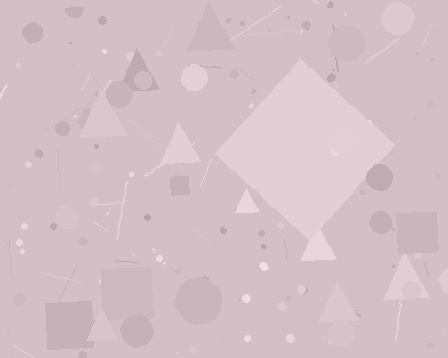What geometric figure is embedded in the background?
A diamond is embedded in the background.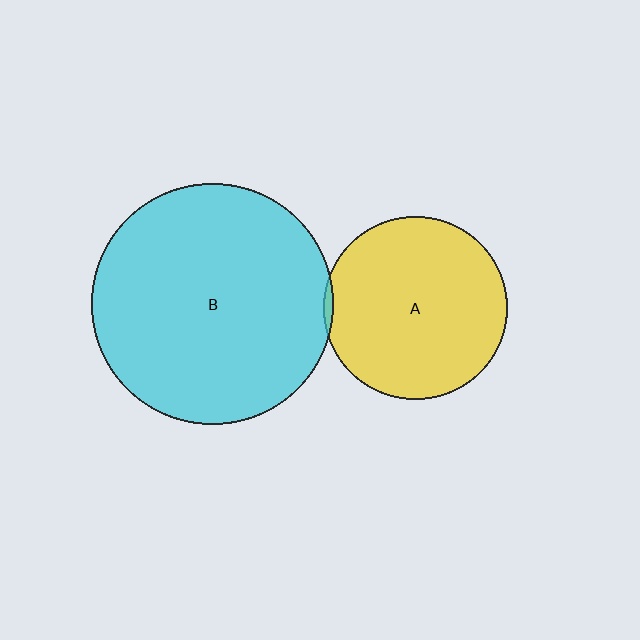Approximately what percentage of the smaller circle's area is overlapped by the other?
Approximately 5%.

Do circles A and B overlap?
Yes.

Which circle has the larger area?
Circle B (cyan).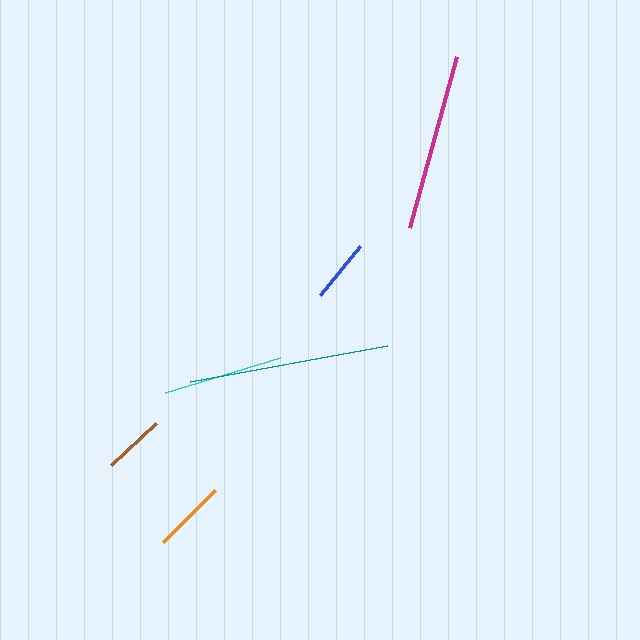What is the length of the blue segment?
The blue segment is approximately 63 pixels long.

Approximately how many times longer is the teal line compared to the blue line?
The teal line is approximately 3.2 times the length of the blue line.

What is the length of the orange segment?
The orange segment is approximately 73 pixels long.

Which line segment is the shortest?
The brown line is the shortest at approximately 61 pixels.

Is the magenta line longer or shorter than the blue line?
The magenta line is longer than the blue line.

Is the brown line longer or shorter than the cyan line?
The cyan line is longer than the brown line.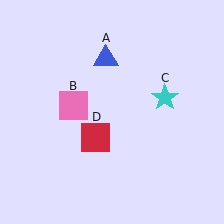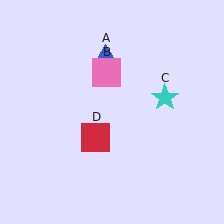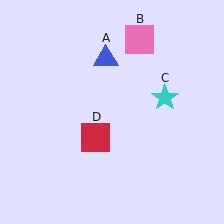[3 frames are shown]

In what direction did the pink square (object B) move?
The pink square (object B) moved up and to the right.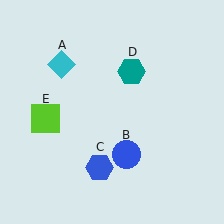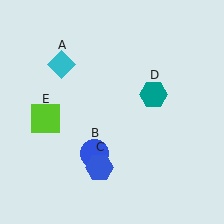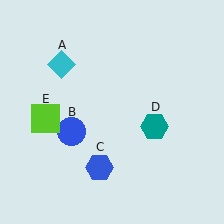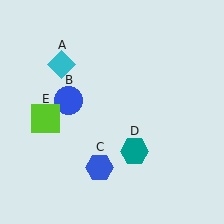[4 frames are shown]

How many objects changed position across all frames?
2 objects changed position: blue circle (object B), teal hexagon (object D).